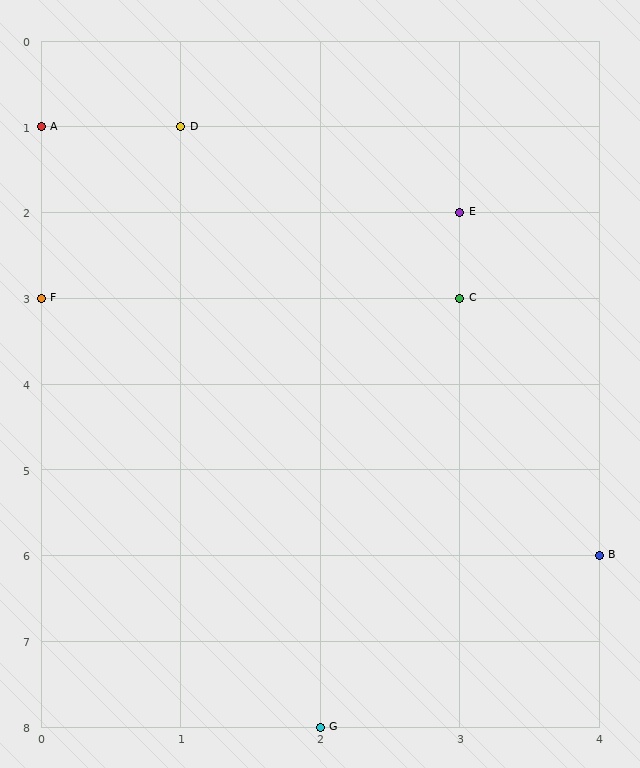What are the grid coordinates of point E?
Point E is at grid coordinates (3, 2).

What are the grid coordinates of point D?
Point D is at grid coordinates (1, 1).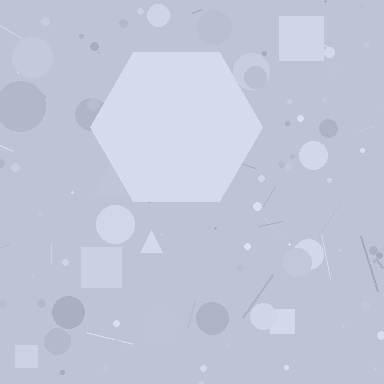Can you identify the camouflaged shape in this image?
The camouflaged shape is a hexagon.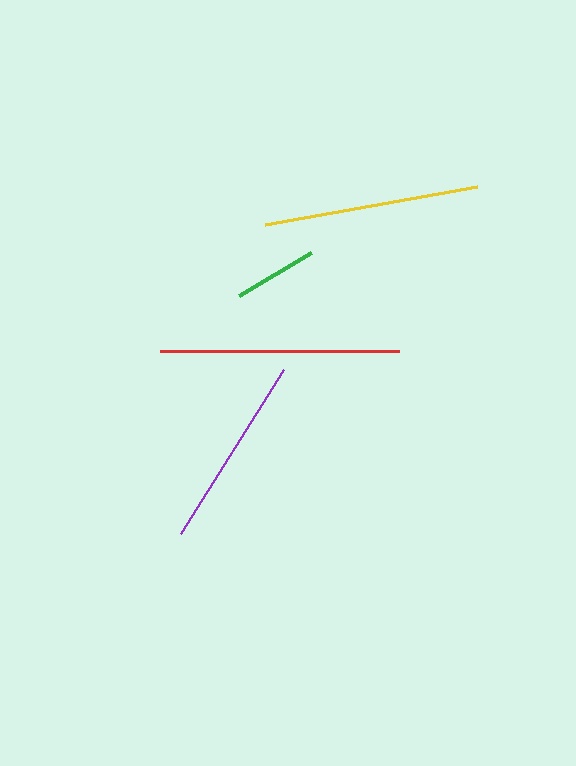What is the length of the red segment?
The red segment is approximately 239 pixels long.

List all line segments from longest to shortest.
From longest to shortest: red, yellow, purple, green.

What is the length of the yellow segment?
The yellow segment is approximately 215 pixels long.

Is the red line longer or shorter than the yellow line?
The red line is longer than the yellow line.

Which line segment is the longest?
The red line is the longest at approximately 239 pixels.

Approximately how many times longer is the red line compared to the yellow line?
The red line is approximately 1.1 times the length of the yellow line.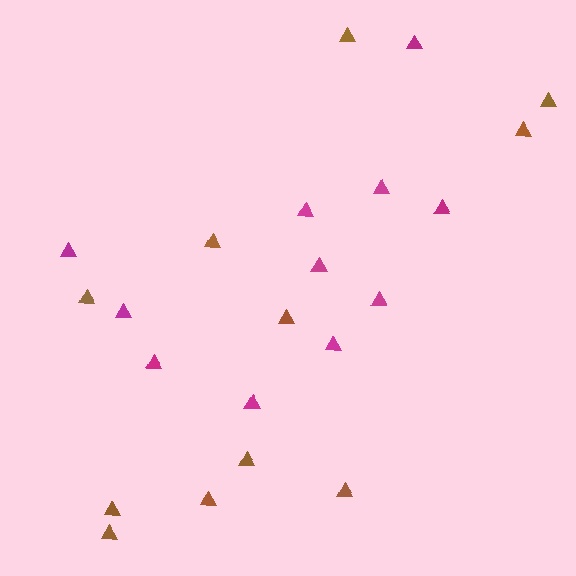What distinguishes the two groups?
There are 2 groups: one group of brown triangles (11) and one group of magenta triangles (11).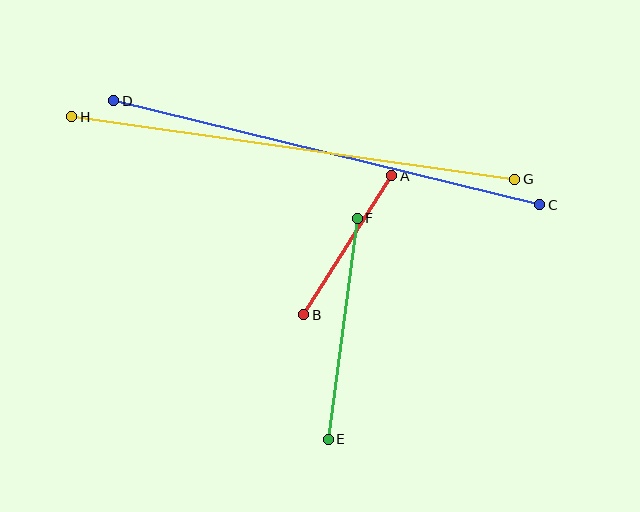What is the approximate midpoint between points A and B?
The midpoint is at approximately (348, 245) pixels.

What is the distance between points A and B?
The distance is approximately 164 pixels.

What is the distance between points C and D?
The distance is approximately 439 pixels.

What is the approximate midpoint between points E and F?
The midpoint is at approximately (343, 329) pixels.